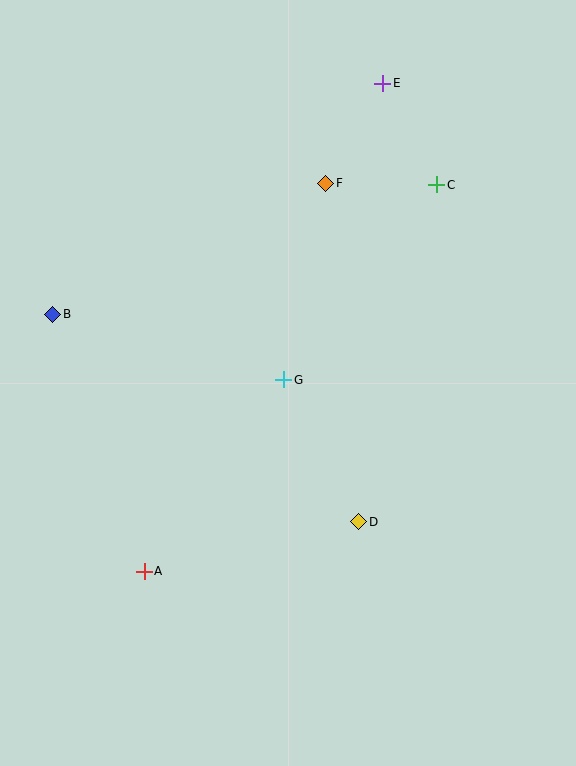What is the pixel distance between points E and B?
The distance between E and B is 403 pixels.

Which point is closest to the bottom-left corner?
Point A is closest to the bottom-left corner.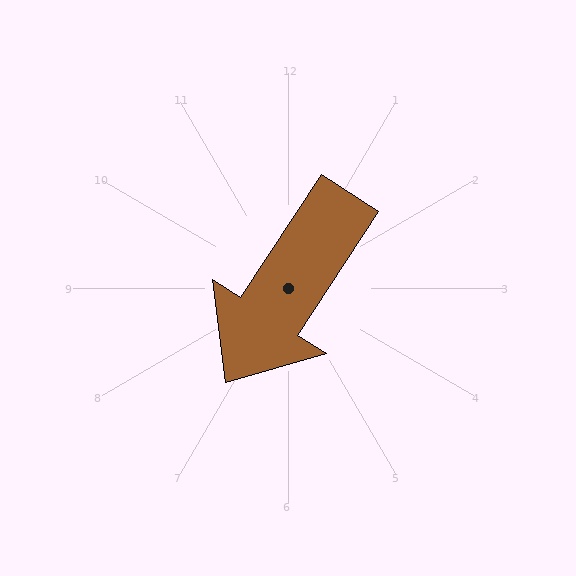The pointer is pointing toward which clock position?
Roughly 7 o'clock.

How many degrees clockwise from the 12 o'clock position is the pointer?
Approximately 213 degrees.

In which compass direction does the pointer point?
Southwest.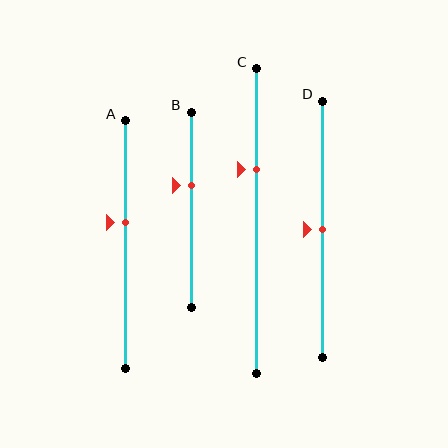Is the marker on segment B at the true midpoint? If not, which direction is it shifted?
No, the marker on segment B is shifted upward by about 13% of the segment length.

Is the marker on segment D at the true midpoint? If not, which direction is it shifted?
Yes, the marker on segment D is at the true midpoint.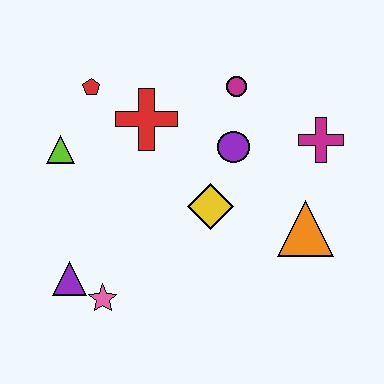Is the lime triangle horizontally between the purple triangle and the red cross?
No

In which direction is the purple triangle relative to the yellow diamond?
The purple triangle is to the left of the yellow diamond.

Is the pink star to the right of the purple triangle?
Yes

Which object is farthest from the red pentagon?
The orange triangle is farthest from the red pentagon.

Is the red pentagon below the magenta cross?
No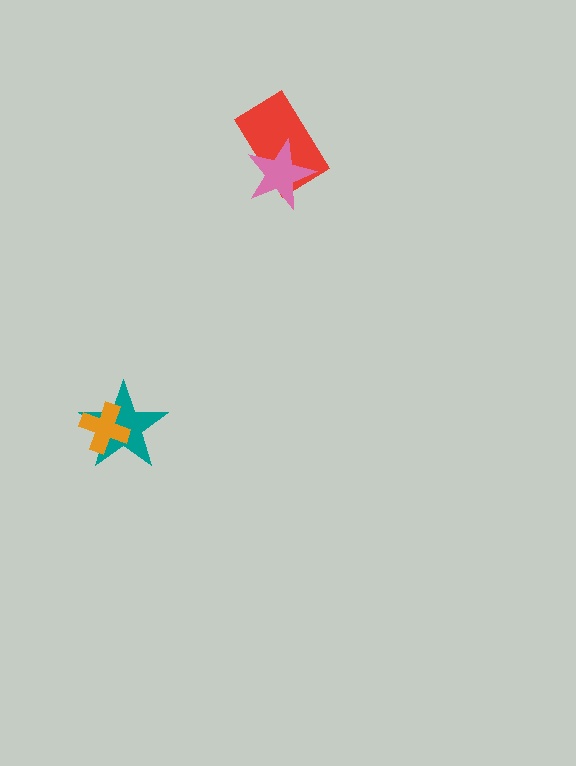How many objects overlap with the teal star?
1 object overlaps with the teal star.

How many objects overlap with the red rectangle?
1 object overlaps with the red rectangle.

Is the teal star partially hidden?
Yes, it is partially covered by another shape.